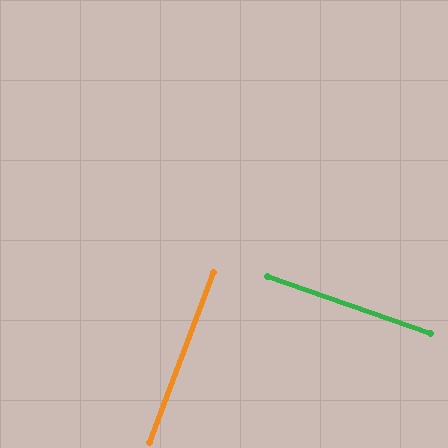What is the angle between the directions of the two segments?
Approximately 89 degrees.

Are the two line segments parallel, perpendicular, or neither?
Perpendicular — they meet at approximately 89°.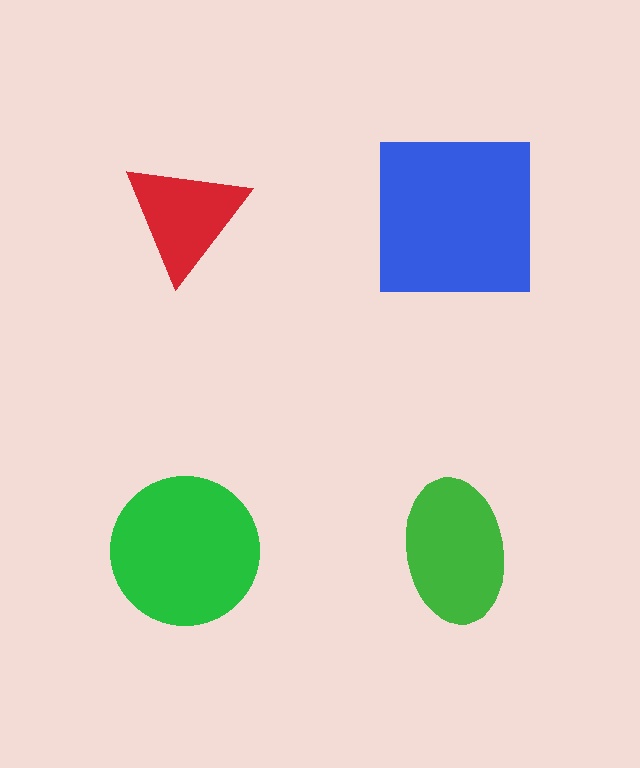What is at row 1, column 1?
A red triangle.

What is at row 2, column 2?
A green ellipse.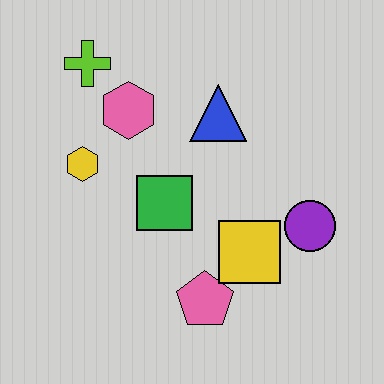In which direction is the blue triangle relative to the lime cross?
The blue triangle is to the right of the lime cross.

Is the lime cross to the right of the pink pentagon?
No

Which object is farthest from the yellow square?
The lime cross is farthest from the yellow square.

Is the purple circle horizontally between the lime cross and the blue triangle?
No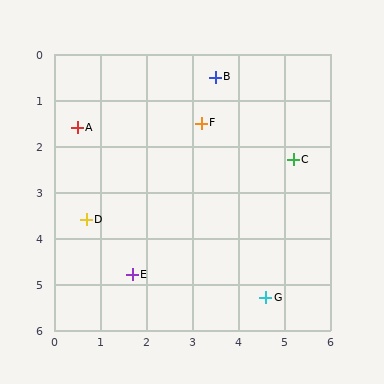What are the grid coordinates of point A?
Point A is at approximately (0.5, 1.6).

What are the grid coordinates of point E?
Point E is at approximately (1.7, 4.8).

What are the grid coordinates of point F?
Point F is at approximately (3.2, 1.5).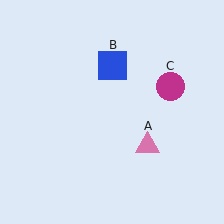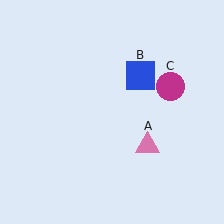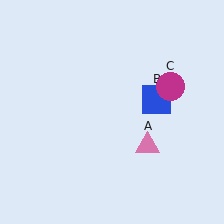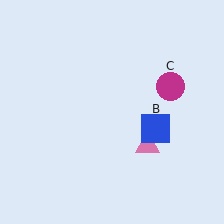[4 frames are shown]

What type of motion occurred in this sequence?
The blue square (object B) rotated clockwise around the center of the scene.